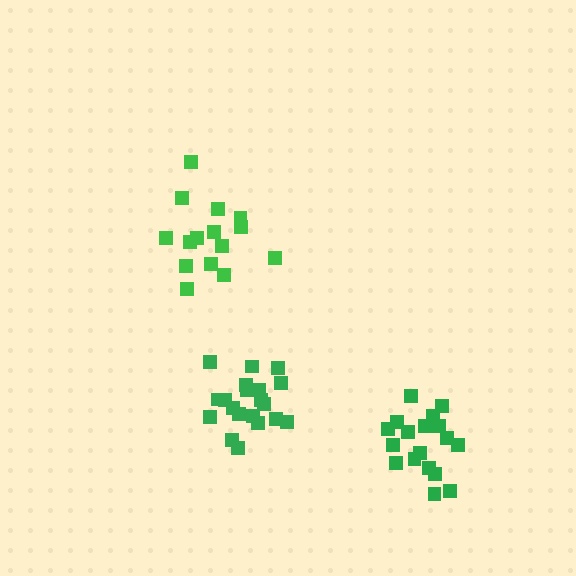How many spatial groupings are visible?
There are 3 spatial groupings.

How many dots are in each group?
Group 1: 16 dots, Group 2: 20 dots, Group 3: 18 dots (54 total).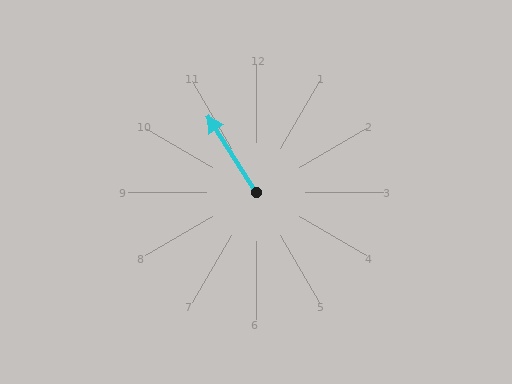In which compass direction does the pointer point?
Northwest.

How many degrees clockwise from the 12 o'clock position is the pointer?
Approximately 327 degrees.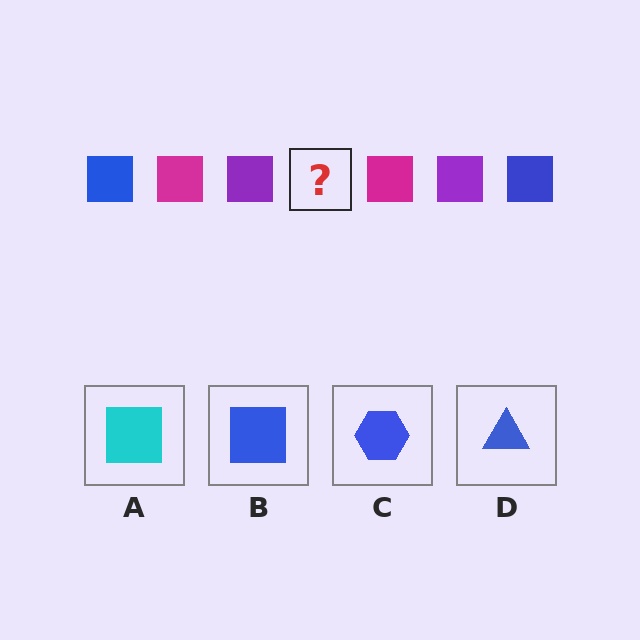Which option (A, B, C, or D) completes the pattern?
B.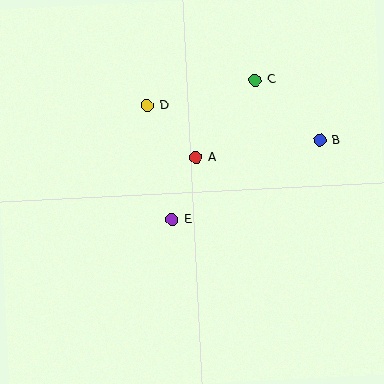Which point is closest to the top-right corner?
Point C is closest to the top-right corner.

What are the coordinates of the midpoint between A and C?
The midpoint between A and C is at (226, 119).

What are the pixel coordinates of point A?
Point A is at (196, 158).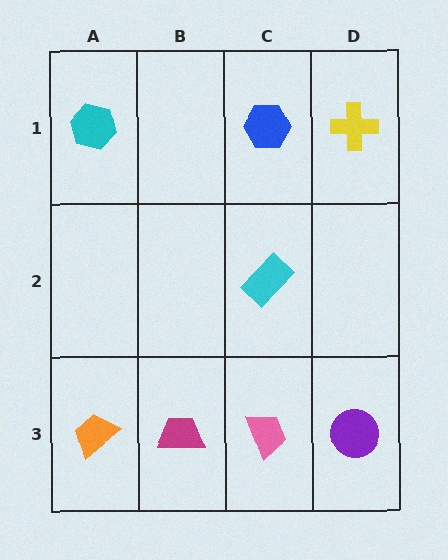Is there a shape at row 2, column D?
No, that cell is empty.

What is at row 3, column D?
A purple circle.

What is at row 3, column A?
An orange trapezoid.